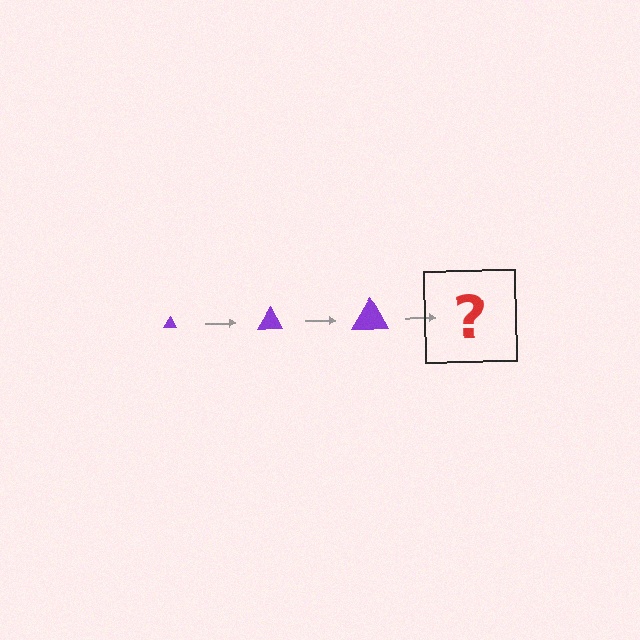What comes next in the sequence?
The next element should be a purple triangle, larger than the previous one.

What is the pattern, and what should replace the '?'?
The pattern is that the triangle gets progressively larger each step. The '?' should be a purple triangle, larger than the previous one.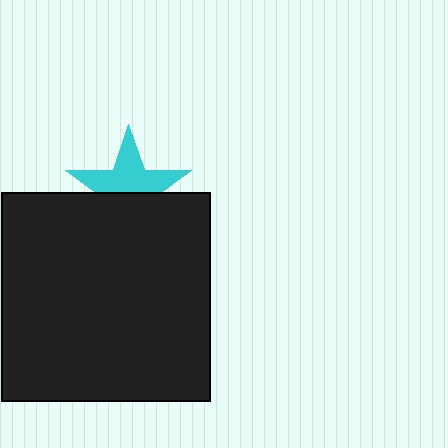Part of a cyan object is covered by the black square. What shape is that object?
It is a star.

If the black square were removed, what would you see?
You would see the complete cyan star.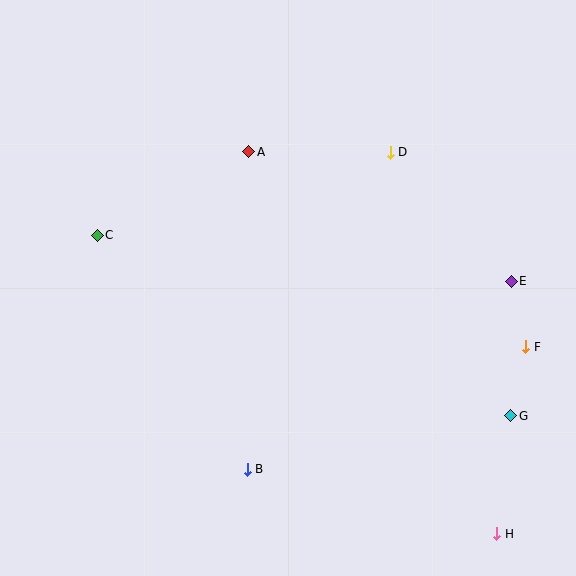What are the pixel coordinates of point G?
Point G is at (511, 416).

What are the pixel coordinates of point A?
Point A is at (249, 152).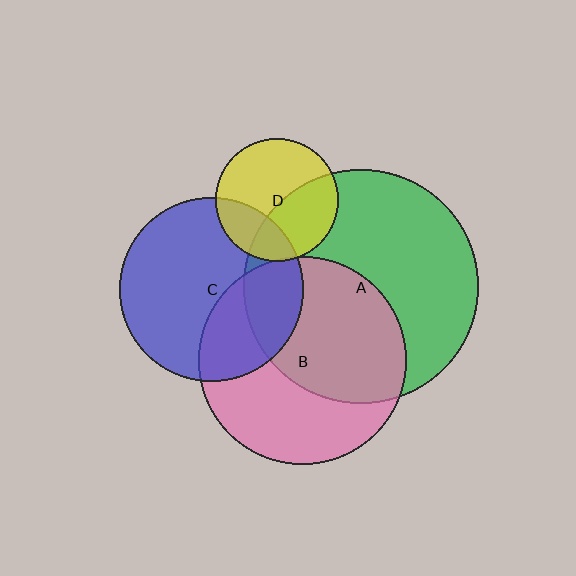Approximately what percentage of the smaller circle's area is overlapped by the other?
Approximately 55%.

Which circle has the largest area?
Circle A (green).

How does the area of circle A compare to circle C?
Approximately 1.6 times.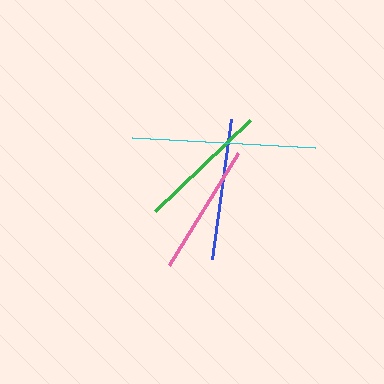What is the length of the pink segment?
The pink segment is approximately 131 pixels long.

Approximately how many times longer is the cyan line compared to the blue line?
The cyan line is approximately 1.3 times the length of the blue line.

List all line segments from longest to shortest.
From longest to shortest: cyan, blue, pink, green.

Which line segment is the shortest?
The green line is the shortest at approximately 131 pixels.